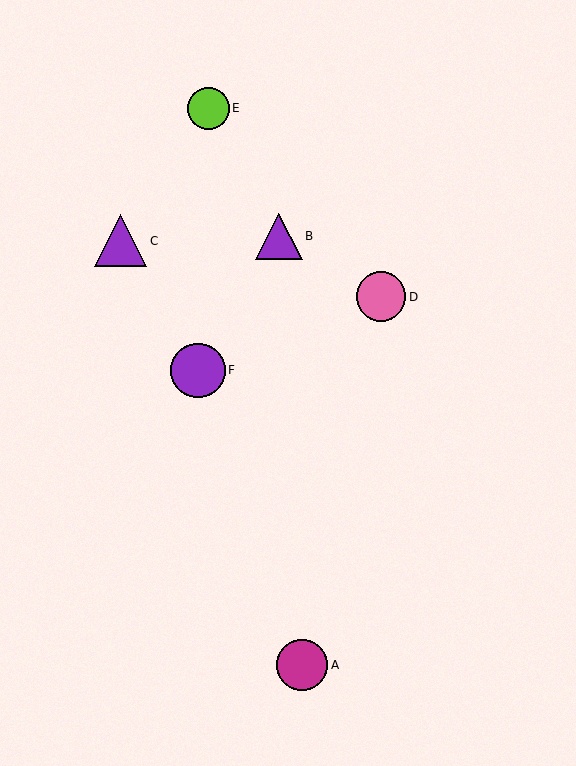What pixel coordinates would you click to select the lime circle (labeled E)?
Click at (208, 108) to select the lime circle E.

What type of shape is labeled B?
Shape B is a purple triangle.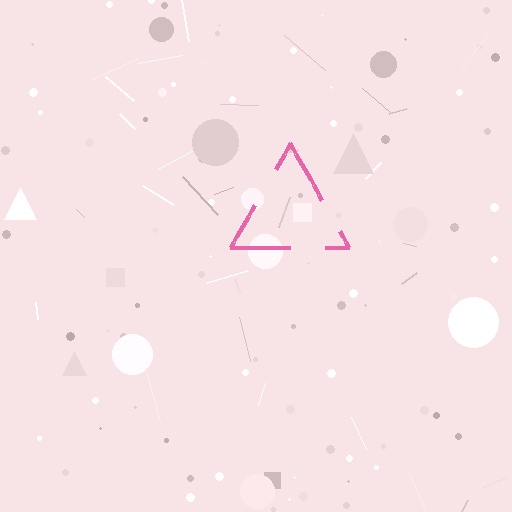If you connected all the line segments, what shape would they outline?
They would outline a triangle.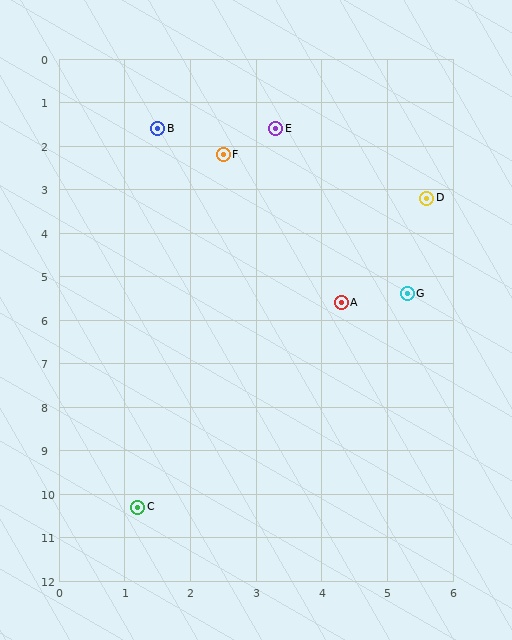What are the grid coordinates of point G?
Point G is at approximately (5.3, 5.4).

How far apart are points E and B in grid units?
Points E and B are about 1.8 grid units apart.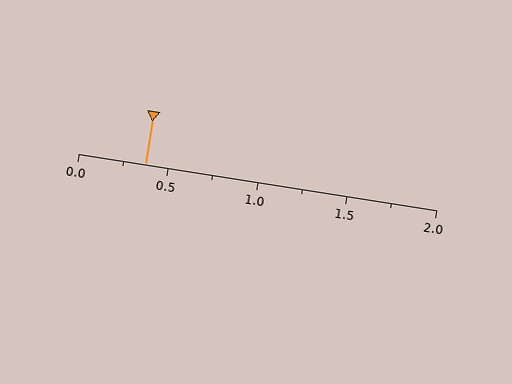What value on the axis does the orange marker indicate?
The marker indicates approximately 0.38.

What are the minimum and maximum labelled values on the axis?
The axis runs from 0.0 to 2.0.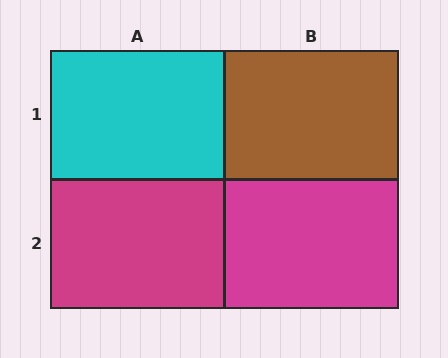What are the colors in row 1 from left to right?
Cyan, brown.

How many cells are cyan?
1 cell is cyan.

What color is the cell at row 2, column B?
Magenta.